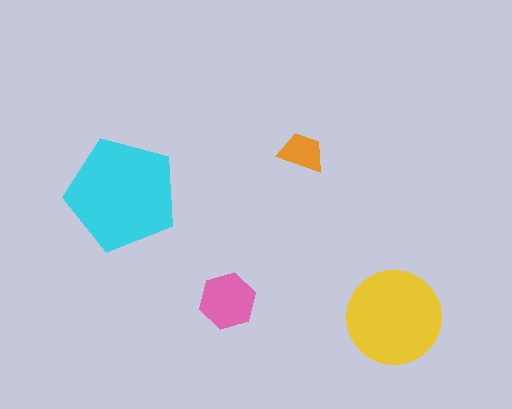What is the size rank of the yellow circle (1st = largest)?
2nd.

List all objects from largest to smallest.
The cyan pentagon, the yellow circle, the pink hexagon, the orange trapezoid.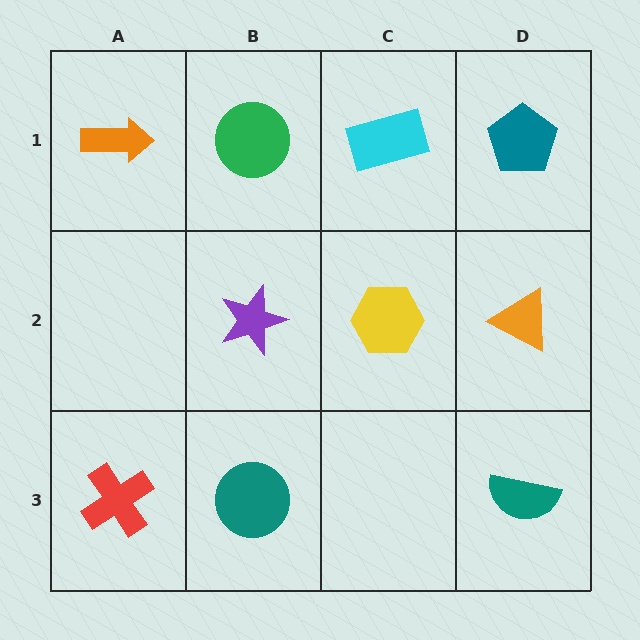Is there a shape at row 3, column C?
No, that cell is empty.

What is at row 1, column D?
A teal pentagon.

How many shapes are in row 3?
3 shapes.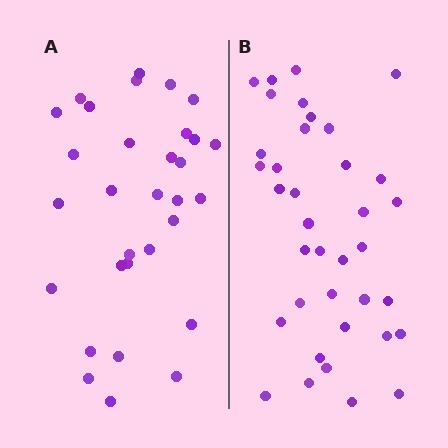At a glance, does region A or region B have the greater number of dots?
Region B (the right region) has more dots.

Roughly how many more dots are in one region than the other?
Region B has about 6 more dots than region A.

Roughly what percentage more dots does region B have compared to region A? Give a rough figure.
About 20% more.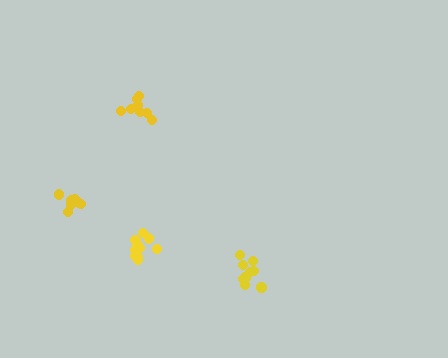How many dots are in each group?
Group 1: 9 dots, Group 2: 8 dots, Group 3: 12 dots, Group 4: 8 dots (37 total).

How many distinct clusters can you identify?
There are 4 distinct clusters.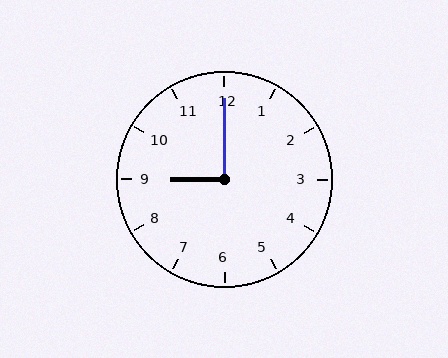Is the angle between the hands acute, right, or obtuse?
It is right.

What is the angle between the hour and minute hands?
Approximately 90 degrees.